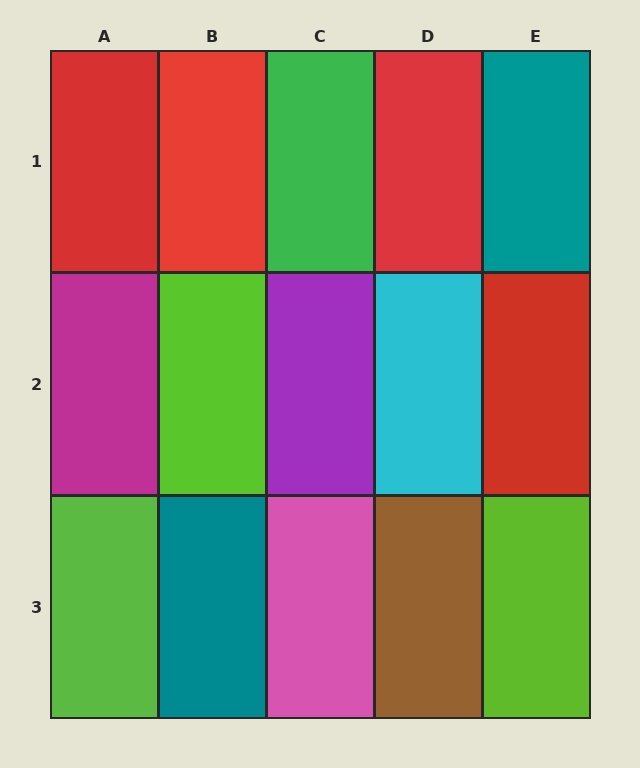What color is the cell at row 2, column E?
Red.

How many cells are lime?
3 cells are lime.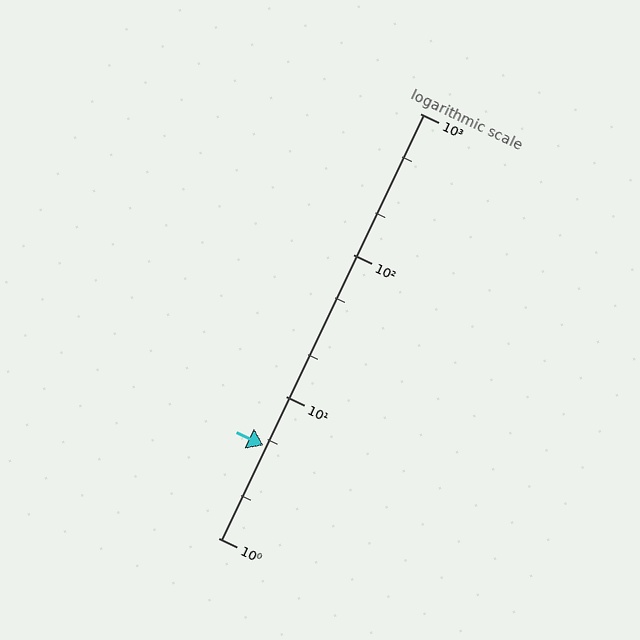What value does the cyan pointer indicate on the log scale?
The pointer indicates approximately 4.5.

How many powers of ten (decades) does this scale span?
The scale spans 3 decades, from 1 to 1000.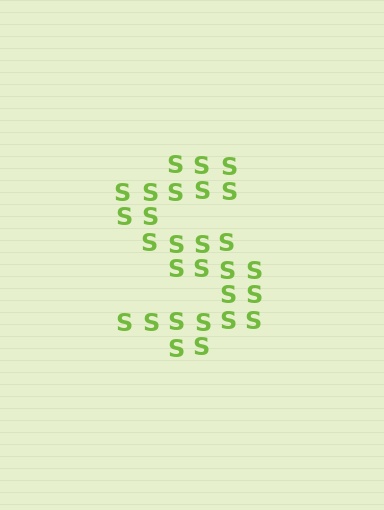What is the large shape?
The large shape is the letter S.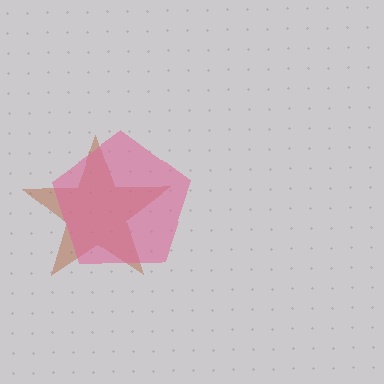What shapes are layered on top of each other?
The layered shapes are: a brown star, a pink pentagon.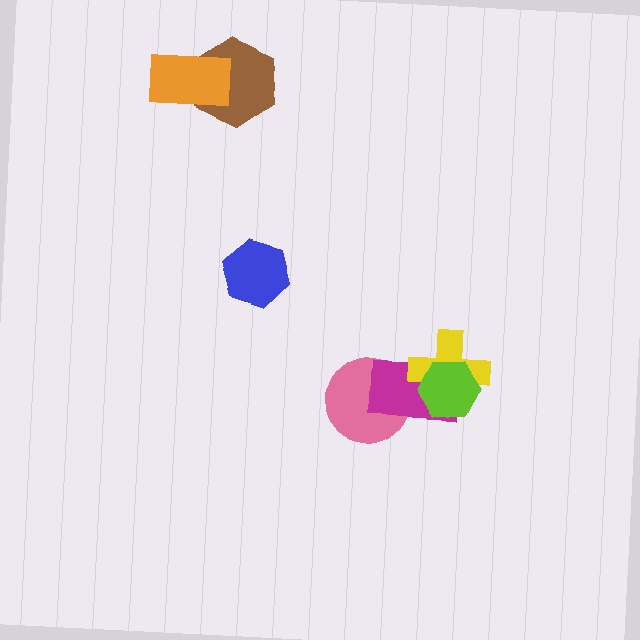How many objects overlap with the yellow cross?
2 objects overlap with the yellow cross.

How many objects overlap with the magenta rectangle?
3 objects overlap with the magenta rectangle.